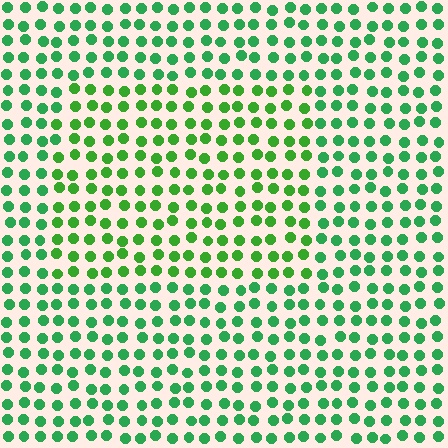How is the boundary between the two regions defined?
The boundary is defined purely by a slight shift in hue (about 24 degrees). Spacing, size, and orientation are identical on both sides.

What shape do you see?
I see a rectangle.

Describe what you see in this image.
The image is filled with small green elements in a uniform arrangement. A rectangle-shaped region is visible where the elements are tinted to a slightly different hue, forming a subtle color boundary.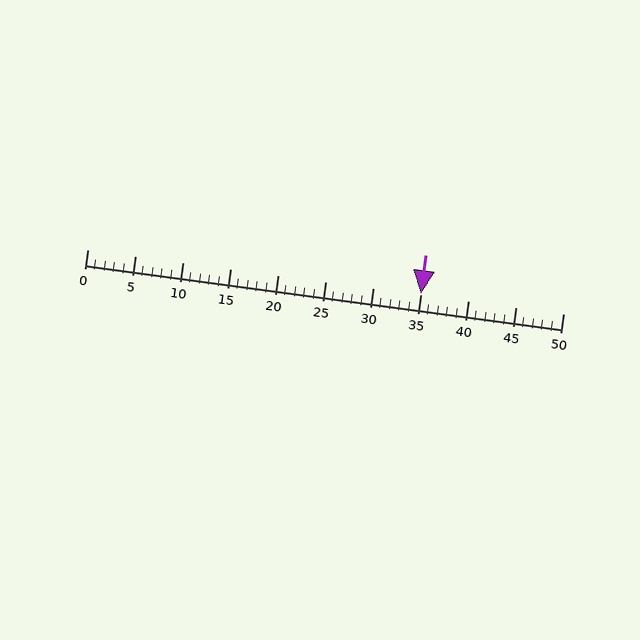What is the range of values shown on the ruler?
The ruler shows values from 0 to 50.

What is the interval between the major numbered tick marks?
The major tick marks are spaced 5 units apart.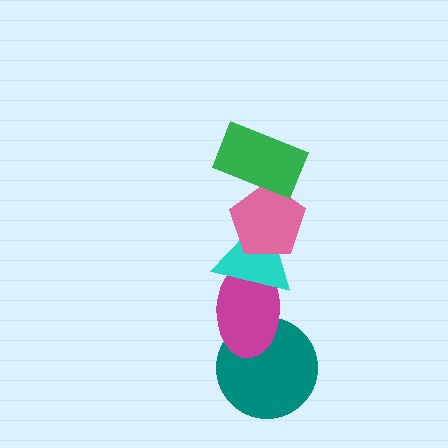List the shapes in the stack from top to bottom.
From top to bottom: the green rectangle, the pink pentagon, the cyan triangle, the magenta ellipse, the teal circle.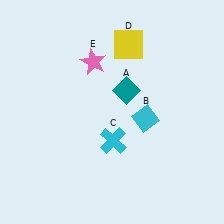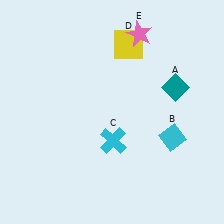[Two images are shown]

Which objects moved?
The objects that moved are: the teal diamond (A), the cyan diamond (B), the pink star (E).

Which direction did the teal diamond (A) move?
The teal diamond (A) moved right.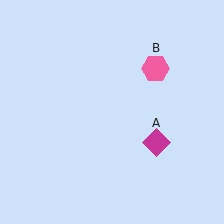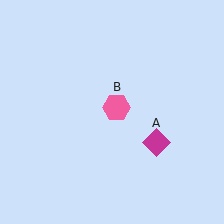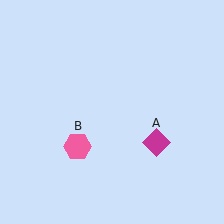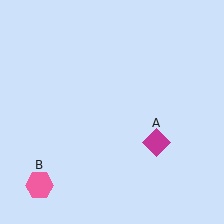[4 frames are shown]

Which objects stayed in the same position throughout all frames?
Magenta diamond (object A) remained stationary.